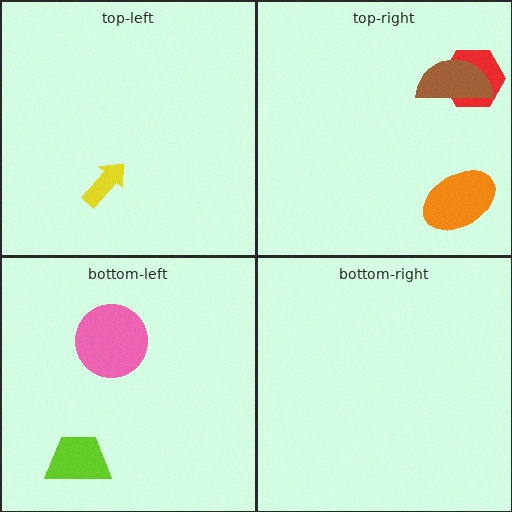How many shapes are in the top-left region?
1.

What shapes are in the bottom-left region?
The lime trapezoid, the pink circle.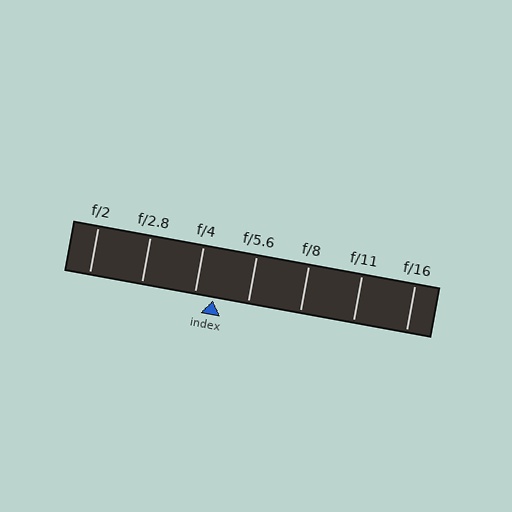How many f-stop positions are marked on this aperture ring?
There are 7 f-stop positions marked.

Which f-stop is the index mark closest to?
The index mark is closest to f/4.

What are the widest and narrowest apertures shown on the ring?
The widest aperture shown is f/2 and the narrowest is f/16.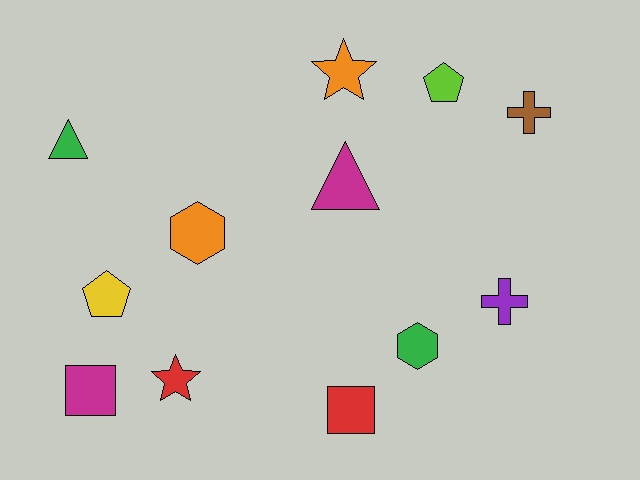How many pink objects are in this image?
There are no pink objects.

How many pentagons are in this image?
There are 2 pentagons.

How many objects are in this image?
There are 12 objects.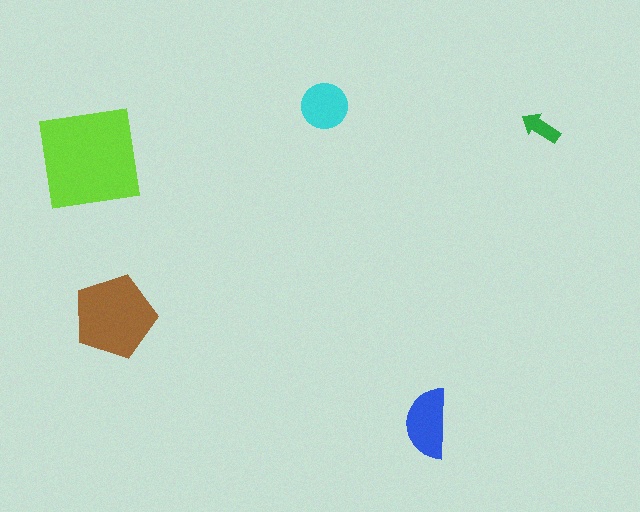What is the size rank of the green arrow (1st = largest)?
5th.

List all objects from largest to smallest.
The lime square, the brown pentagon, the blue semicircle, the cyan circle, the green arrow.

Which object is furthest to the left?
The lime square is leftmost.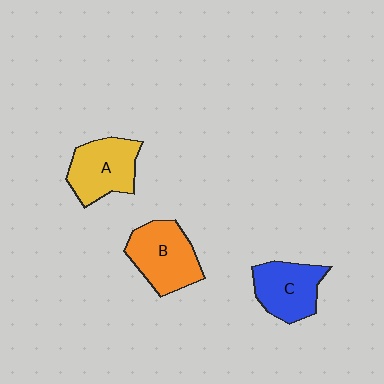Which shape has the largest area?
Shape B (orange).